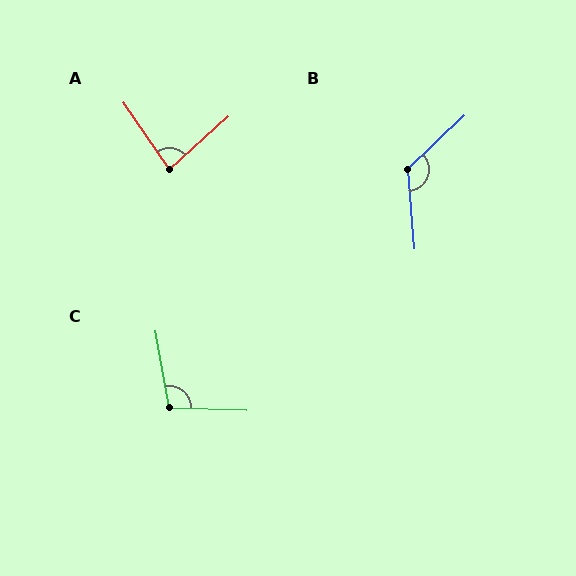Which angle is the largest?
B, at approximately 129 degrees.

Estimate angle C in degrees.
Approximately 102 degrees.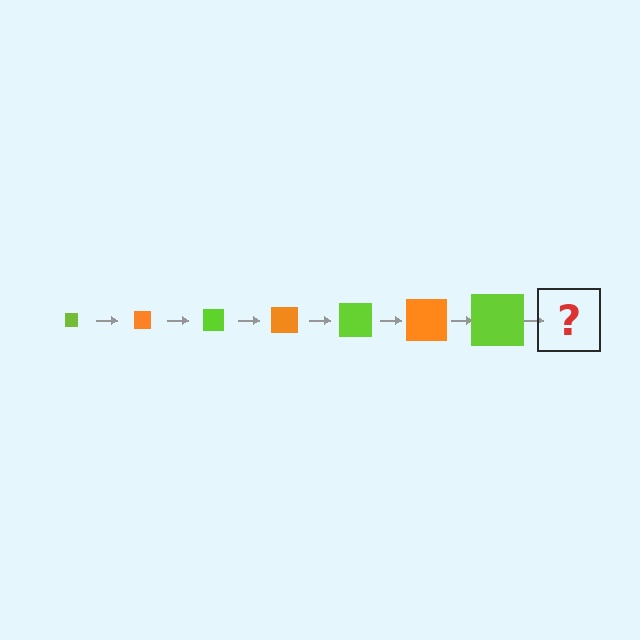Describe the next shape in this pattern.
It should be an orange square, larger than the previous one.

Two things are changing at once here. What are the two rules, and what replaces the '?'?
The two rules are that the square grows larger each step and the color cycles through lime and orange. The '?' should be an orange square, larger than the previous one.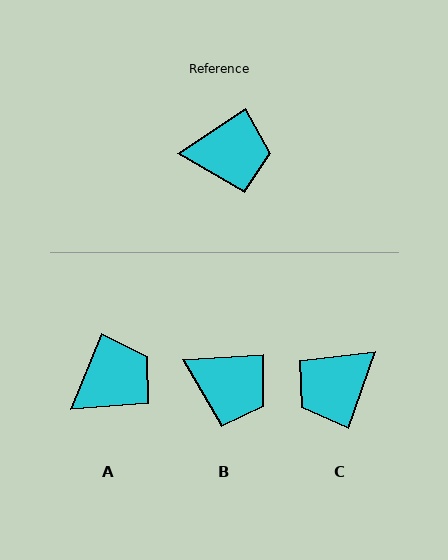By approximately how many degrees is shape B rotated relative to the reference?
Approximately 30 degrees clockwise.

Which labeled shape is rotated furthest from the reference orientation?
C, about 144 degrees away.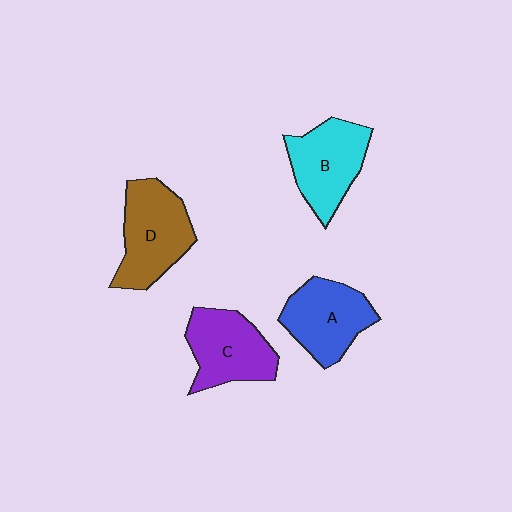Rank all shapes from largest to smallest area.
From largest to smallest: D (brown), B (cyan), C (purple), A (blue).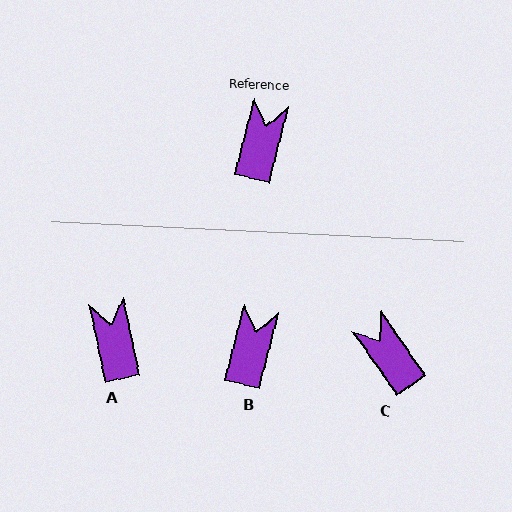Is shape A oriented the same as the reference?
No, it is off by about 26 degrees.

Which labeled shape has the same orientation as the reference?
B.